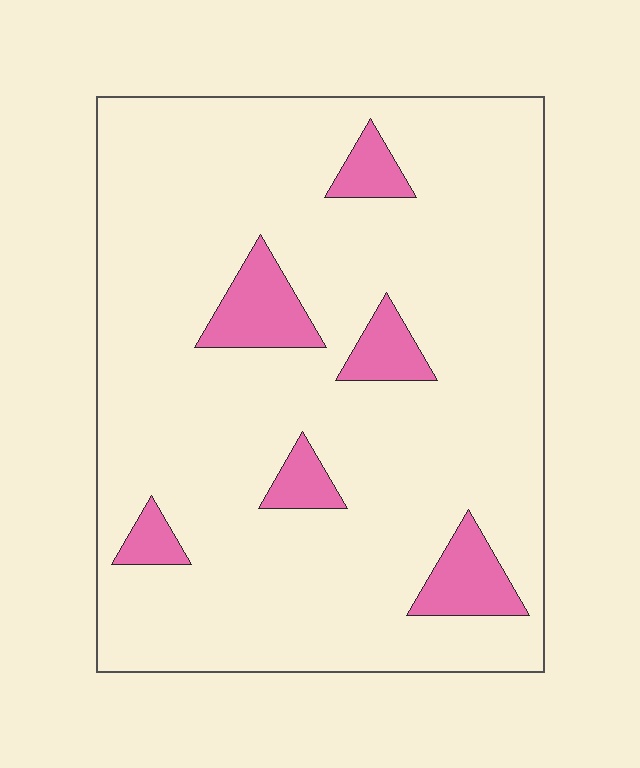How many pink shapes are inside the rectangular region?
6.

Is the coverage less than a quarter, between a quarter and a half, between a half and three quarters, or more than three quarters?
Less than a quarter.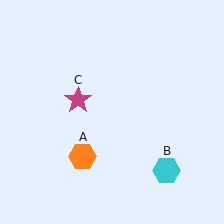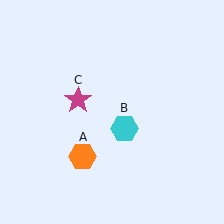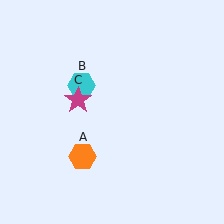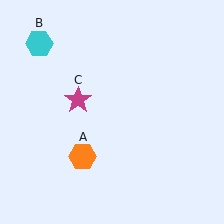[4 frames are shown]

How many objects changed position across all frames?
1 object changed position: cyan hexagon (object B).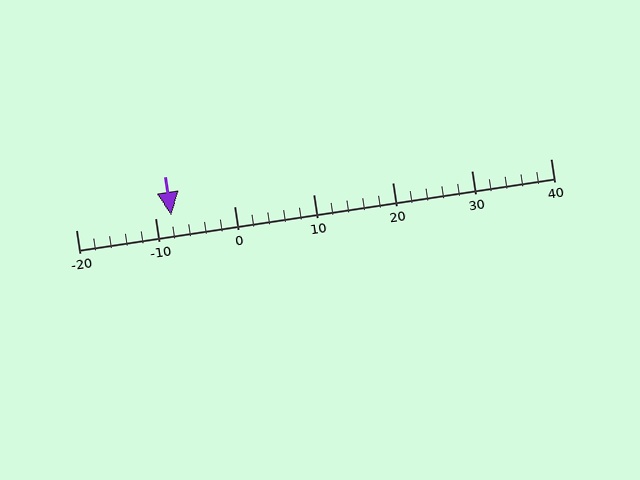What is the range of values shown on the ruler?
The ruler shows values from -20 to 40.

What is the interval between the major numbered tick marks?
The major tick marks are spaced 10 units apart.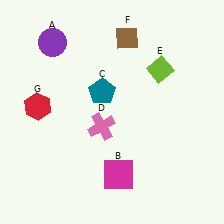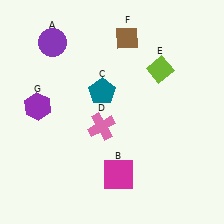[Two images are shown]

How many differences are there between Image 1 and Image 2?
There is 1 difference between the two images.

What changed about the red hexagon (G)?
In Image 1, G is red. In Image 2, it changed to purple.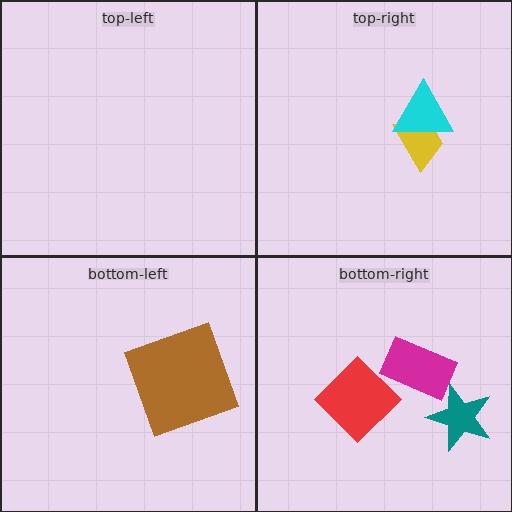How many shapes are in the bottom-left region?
1.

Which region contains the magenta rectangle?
The bottom-right region.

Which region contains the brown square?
The bottom-left region.